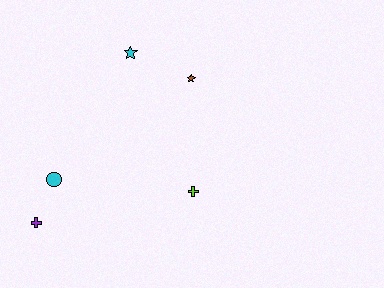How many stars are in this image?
There are 2 stars.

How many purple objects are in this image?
There is 1 purple object.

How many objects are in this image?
There are 5 objects.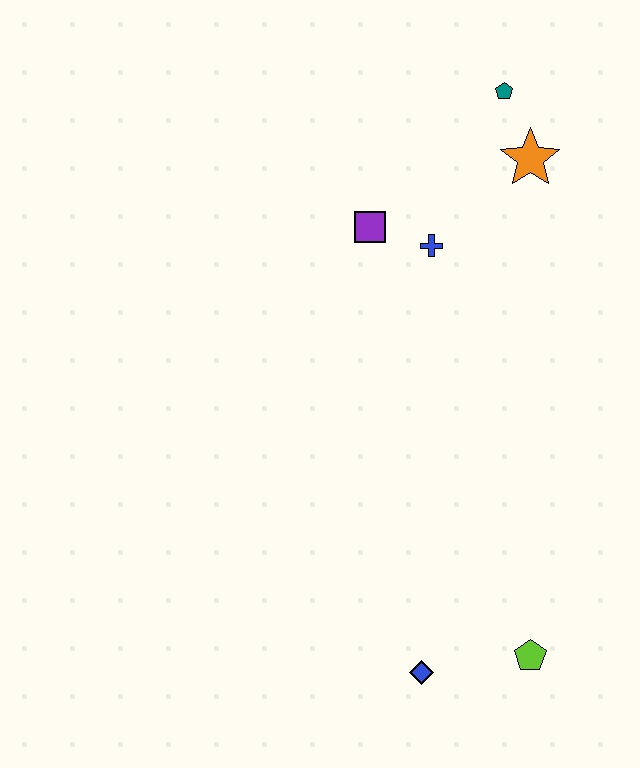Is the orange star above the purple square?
Yes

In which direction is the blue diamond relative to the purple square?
The blue diamond is below the purple square.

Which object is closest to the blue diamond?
The lime pentagon is closest to the blue diamond.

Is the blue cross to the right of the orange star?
No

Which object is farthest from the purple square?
The lime pentagon is farthest from the purple square.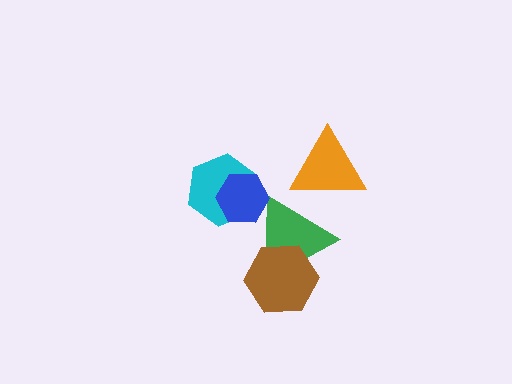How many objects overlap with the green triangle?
3 objects overlap with the green triangle.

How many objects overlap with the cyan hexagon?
1 object overlaps with the cyan hexagon.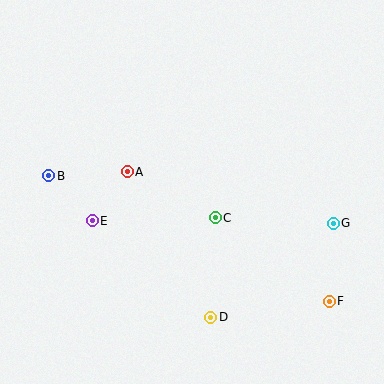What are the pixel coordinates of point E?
Point E is at (92, 221).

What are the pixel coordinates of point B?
Point B is at (48, 176).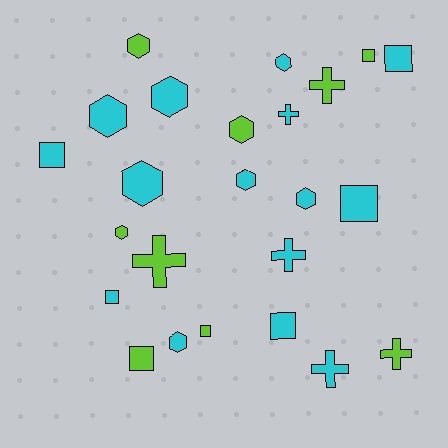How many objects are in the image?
There are 24 objects.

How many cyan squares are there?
There are 5 cyan squares.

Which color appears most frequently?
Cyan, with 15 objects.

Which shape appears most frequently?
Hexagon, with 10 objects.